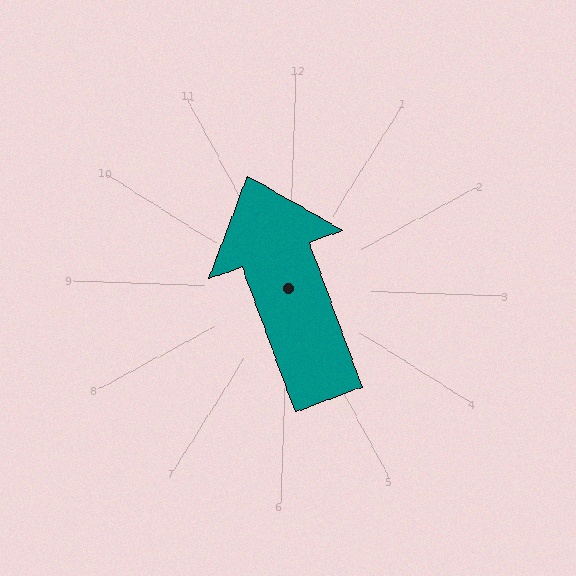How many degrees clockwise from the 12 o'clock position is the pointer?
Approximately 338 degrees.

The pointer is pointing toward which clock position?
Roughly 11 o'clock.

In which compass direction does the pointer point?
North.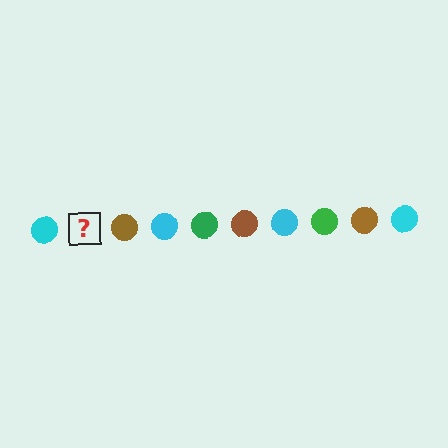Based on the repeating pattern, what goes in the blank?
The blank should be a green circle.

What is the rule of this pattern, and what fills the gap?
The rule is that the pattern cycles through cyan, green, brown circles. The gap should be filled with a green circle.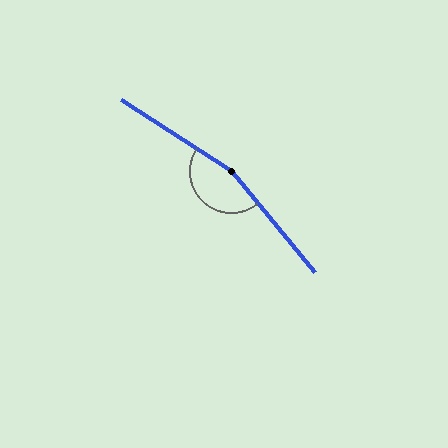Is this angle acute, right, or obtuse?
It is obtuse.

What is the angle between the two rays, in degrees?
Approximately 163 degrees.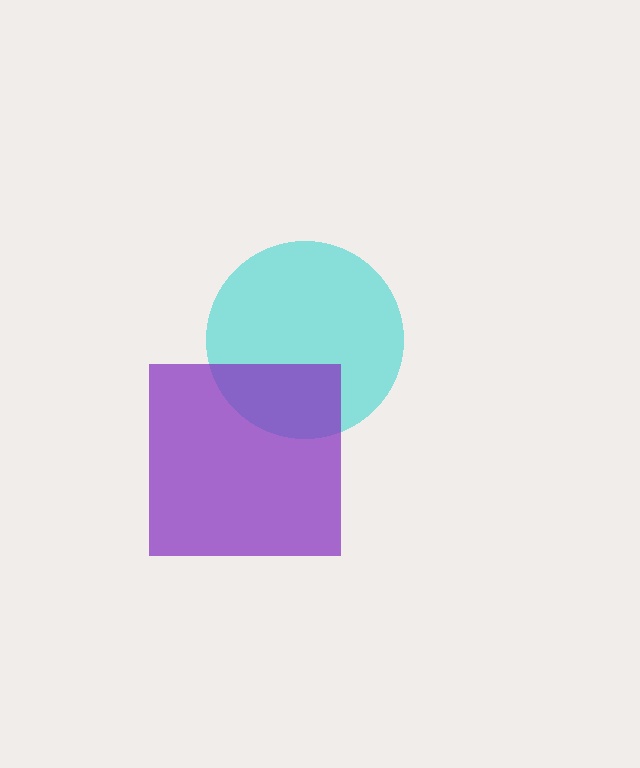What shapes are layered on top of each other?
The layered shapes are: a cyan circle, a purple square.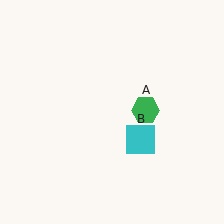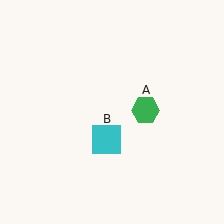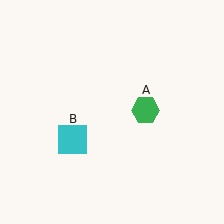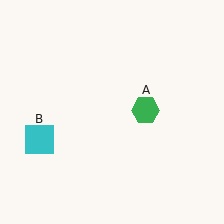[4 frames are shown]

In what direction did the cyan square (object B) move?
The cyan square (object B) moved left.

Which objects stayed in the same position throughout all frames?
Green hexagon (object A) remained stationary.